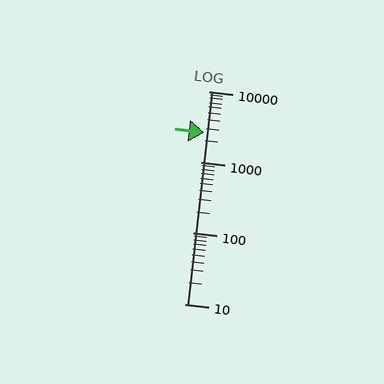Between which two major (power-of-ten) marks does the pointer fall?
The pointer is between 1000 and 10000.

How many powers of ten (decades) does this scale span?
The scale spans 3 decades, from 10 to 10000.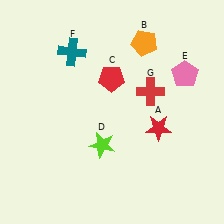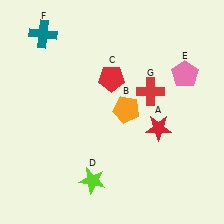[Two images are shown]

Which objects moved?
The objects that moved are: the orange pentagon (B), the lime star (D), the teal cross (F).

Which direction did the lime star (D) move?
The lime star (D) moved down.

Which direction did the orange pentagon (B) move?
The orange pentagon (B) moved down.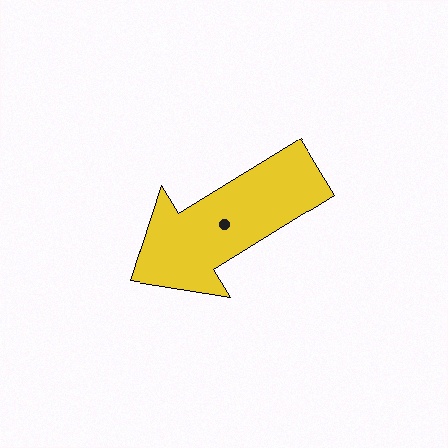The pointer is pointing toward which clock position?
Roughly 8 o'clock.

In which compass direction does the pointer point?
Southwest.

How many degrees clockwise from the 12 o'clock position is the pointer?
Approximately 238 degrees.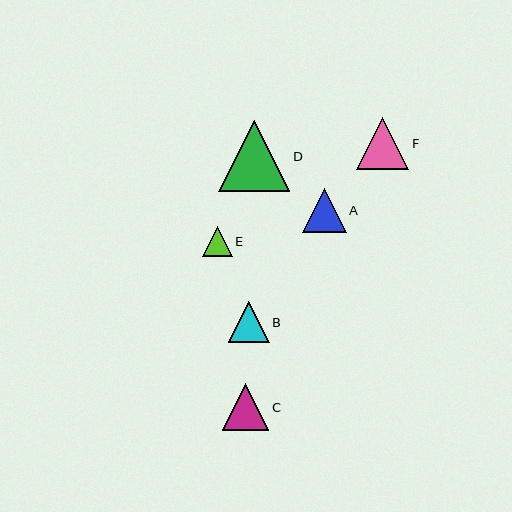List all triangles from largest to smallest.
From largest to smallest: D, F, C, A, B, E.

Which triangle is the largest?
Triangle D is the largest with a size of approximately 71 pixels.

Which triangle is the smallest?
Triangle E is the smallest with a size of approximately 30 pixels.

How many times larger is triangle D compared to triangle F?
Triangle D is approximately 1.3 times the size of triangle F.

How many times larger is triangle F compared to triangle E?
Triangle F is approximately 1.8 times the size of triangle E.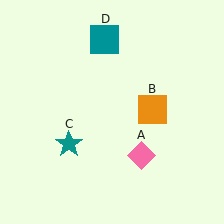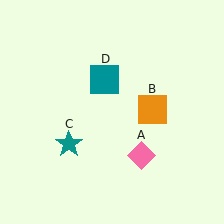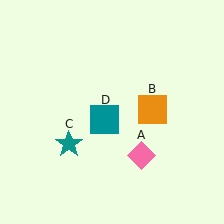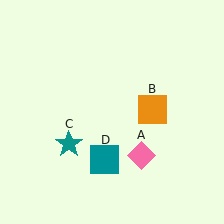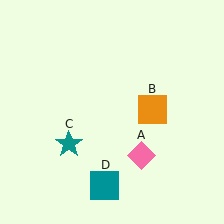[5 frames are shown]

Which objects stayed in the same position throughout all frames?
Pink diamond (object A) and orange square (object B) and teal star (object C) remained stationary.